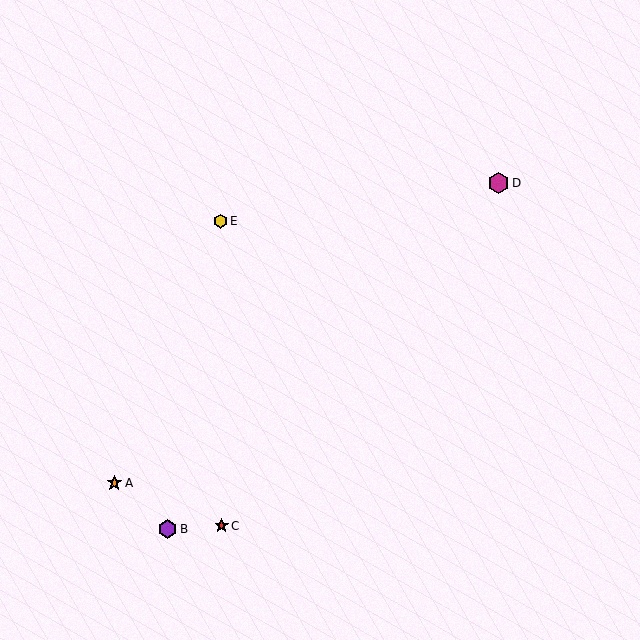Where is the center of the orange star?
The center of the orange star is at (114, 483).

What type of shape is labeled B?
Shape B is a purple hexagon.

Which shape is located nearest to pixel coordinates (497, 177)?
The magenta hexagon (labeled D) at (499, 183) is nearest to that location.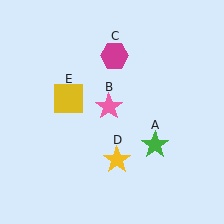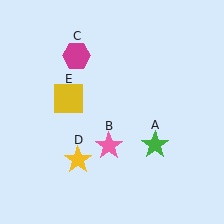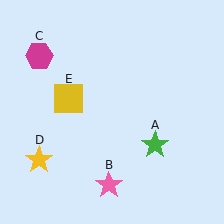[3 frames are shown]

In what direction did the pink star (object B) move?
The pink star (object B) moved down.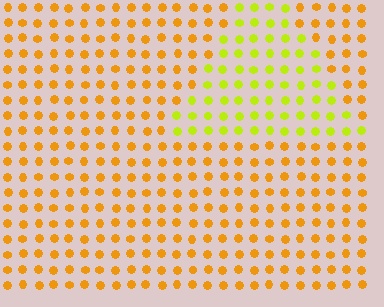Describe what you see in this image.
The image is filled with small orange elements in a uniform arrangement. A triangle-shaped region is visible where the elements are tinted to a slightly different hue, forming a subtle color boundary.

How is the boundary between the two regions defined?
The boundary is defined purely by a slight shift in hue (about 38 degrees). Spacing, size, and orientation are identical on both sides.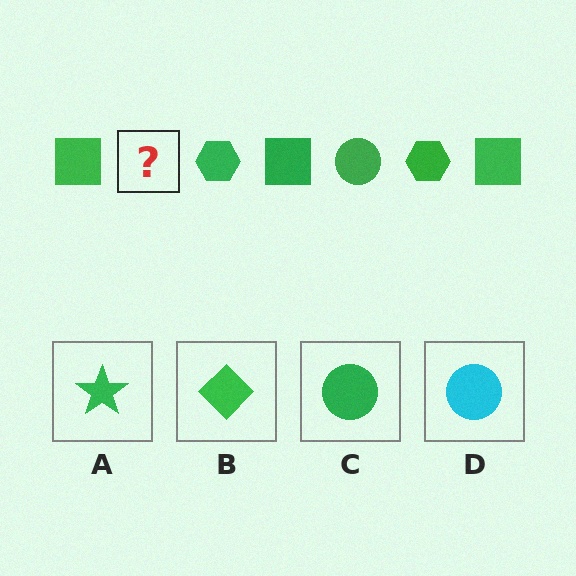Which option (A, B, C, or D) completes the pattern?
C.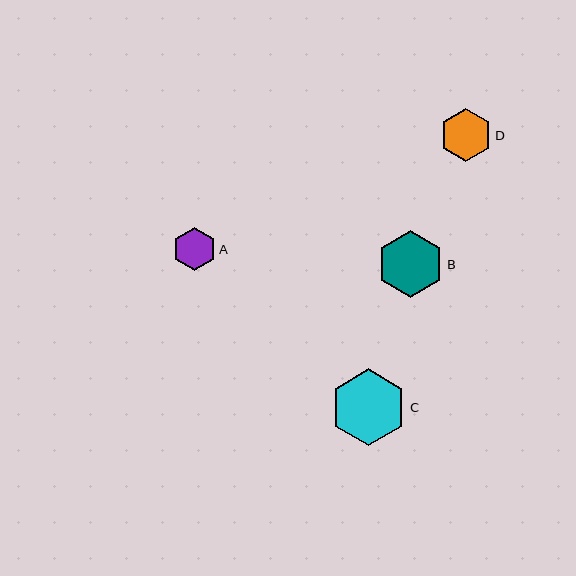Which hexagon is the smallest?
Hexagon A is the smallest with a size of approximately 43 pixels.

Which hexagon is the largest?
Hexagon C is the largest with a size of approximately 77 pixels.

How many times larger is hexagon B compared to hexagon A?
Hexagon B is approximately 1.5 times the size of hexagon A.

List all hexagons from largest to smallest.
From largest to smallest: C, B, D, A.